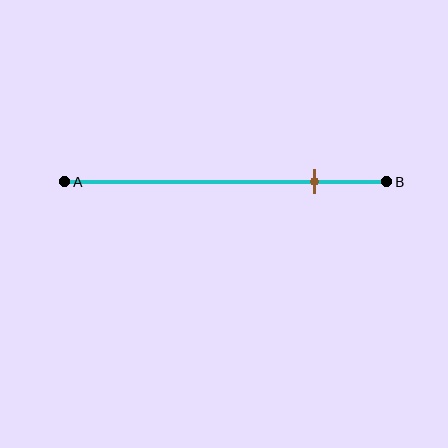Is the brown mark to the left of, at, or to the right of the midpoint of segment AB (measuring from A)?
The brown mark is to the right of the midpoint of segment AB.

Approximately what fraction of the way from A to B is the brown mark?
The brown mark is approximately 80% of the way from A to B.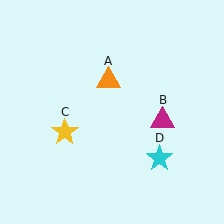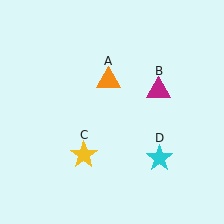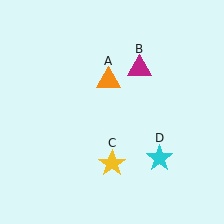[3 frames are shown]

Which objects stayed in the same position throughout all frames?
Orange triangle (object A) and cyan star (object D) remained stationary.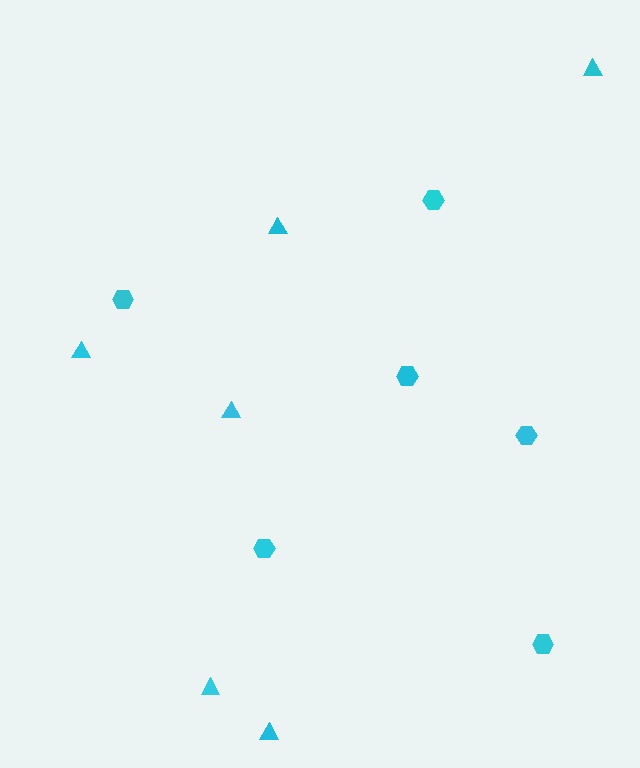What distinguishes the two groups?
There are 2 groups: one group of hexagons (6) and one group of triangles (6).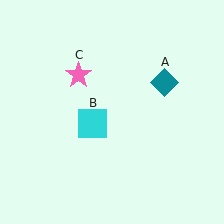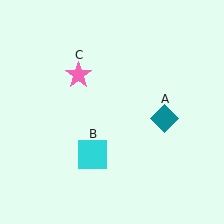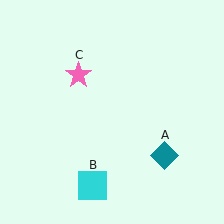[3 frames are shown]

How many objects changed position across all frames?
2 objects changed position: teal diamond (object A), cyan square (object B).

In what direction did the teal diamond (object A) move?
The teal diamond (object A) moved down.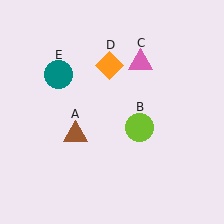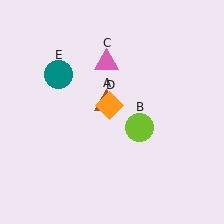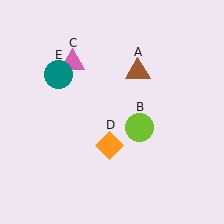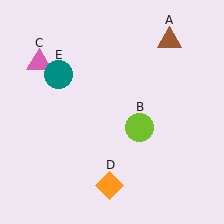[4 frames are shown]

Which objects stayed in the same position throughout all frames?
Lime circle (object B) and teal circle (object E) remained stationary.